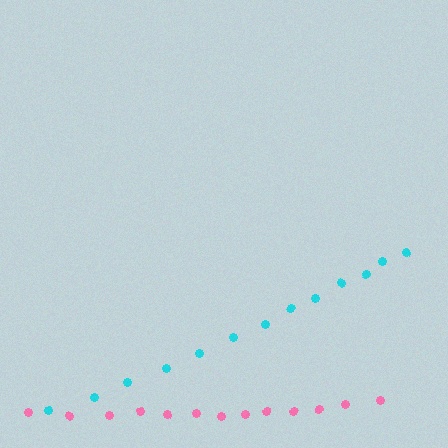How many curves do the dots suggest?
There are 2 distinct paths.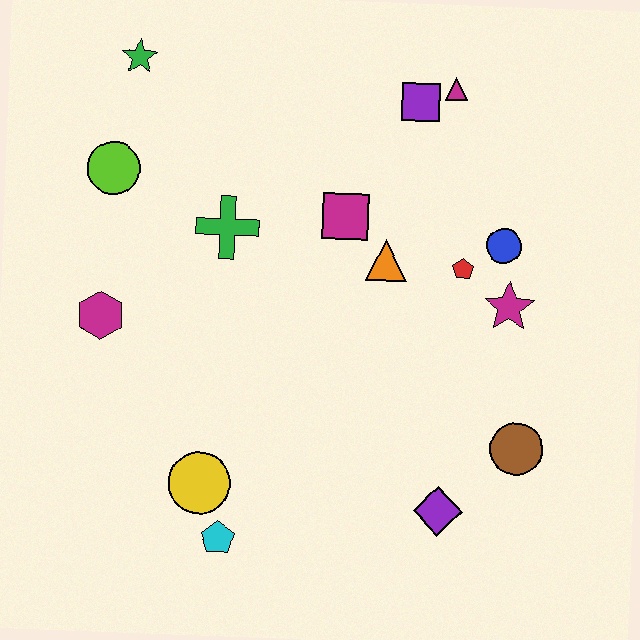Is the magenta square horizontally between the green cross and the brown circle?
Yes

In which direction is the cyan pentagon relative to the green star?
The cyan pentagon is below the green star.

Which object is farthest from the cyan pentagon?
The magenta triangle is farthest from the cyan pentagon.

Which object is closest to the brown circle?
The purple diamond is closest to the brown circle.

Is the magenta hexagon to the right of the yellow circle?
No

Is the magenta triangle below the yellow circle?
No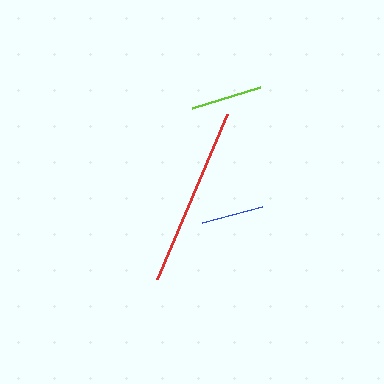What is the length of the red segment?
The red segment is approximately 180 pixels long.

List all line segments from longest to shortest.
From longest to shortest: red, lime, blue.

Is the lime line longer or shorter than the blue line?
The lime line is longer than the blue line.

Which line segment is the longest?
The red line is the longest at approximately 180 pixels.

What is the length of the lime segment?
The lime segment is approximately 72 pixels long.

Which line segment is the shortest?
The blue line is the shortest at approximately 62 pixels.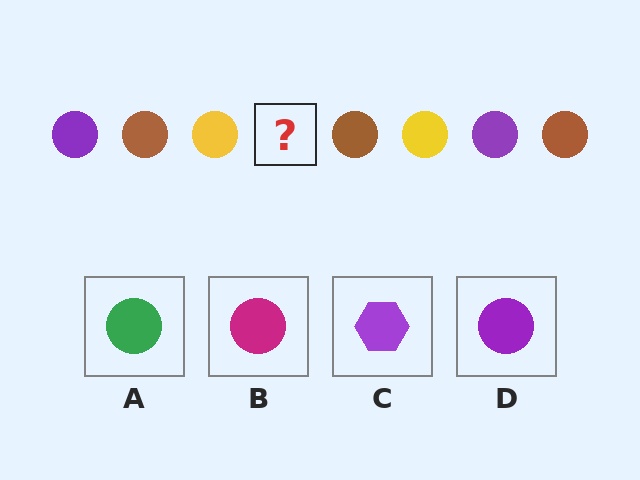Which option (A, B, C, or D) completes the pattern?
D.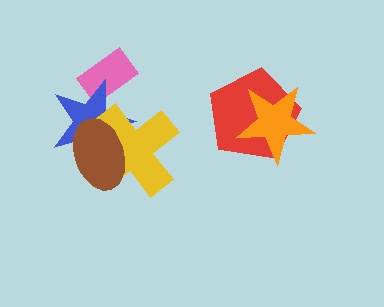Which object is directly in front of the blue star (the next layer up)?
The yellow cross is directly in front of the blue star.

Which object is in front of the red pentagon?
The orange star is in front of the red pentagon.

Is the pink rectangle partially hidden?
Yes, it is partially covered by another shape.